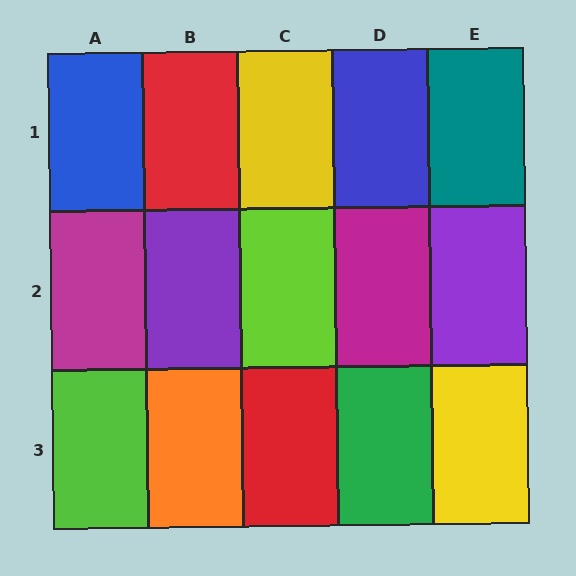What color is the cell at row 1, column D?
Blue.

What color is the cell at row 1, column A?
Blue.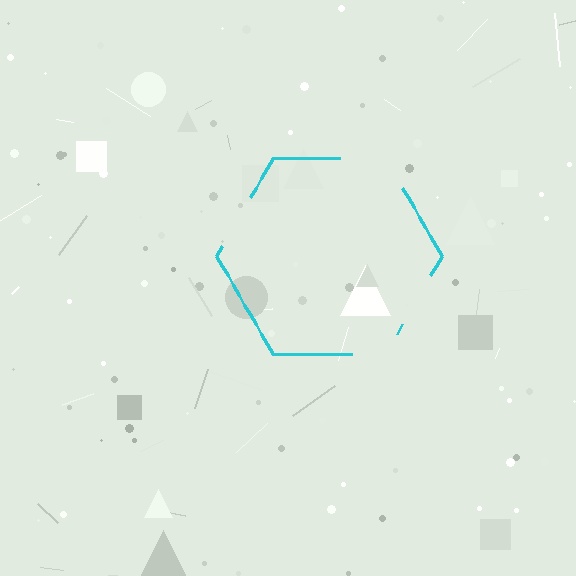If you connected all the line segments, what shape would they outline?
They would outline a hexagon.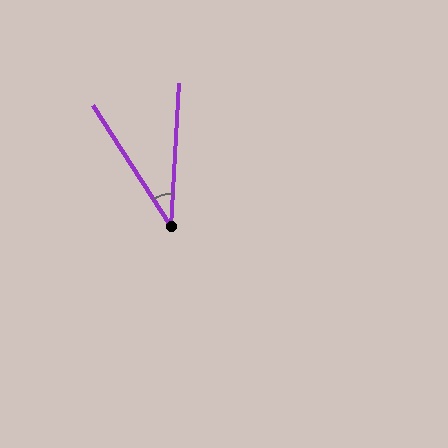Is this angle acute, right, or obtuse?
It is acute.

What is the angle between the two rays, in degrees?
Approximately 36 degrees.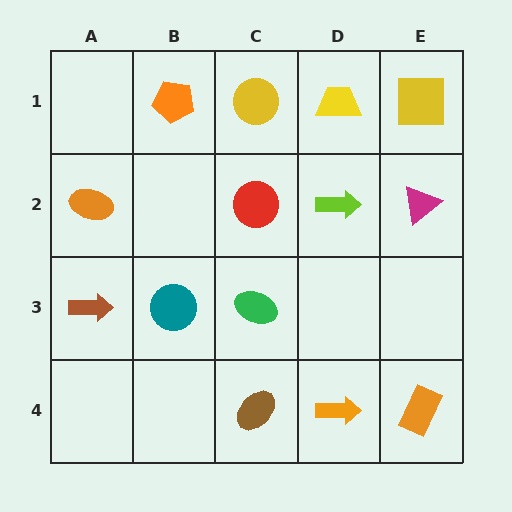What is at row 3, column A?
A brown arrow.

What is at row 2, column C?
A red circle.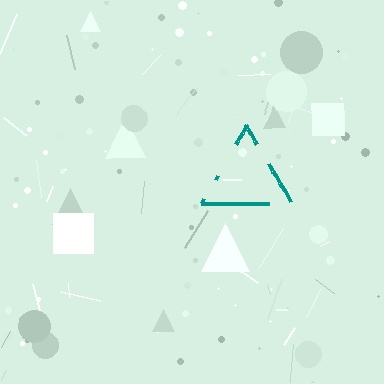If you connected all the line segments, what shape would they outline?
They would outline a triangle.